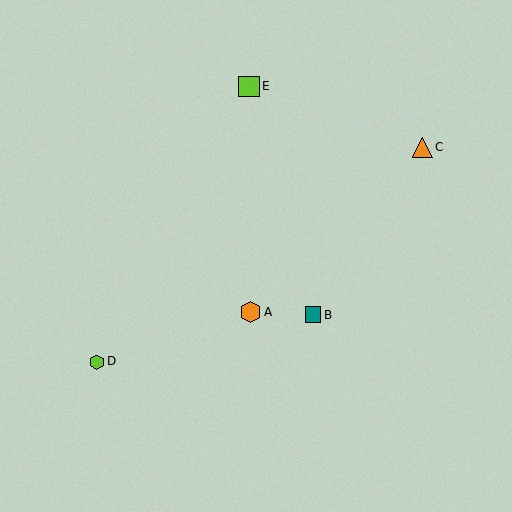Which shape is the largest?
The orange hexagon (labeled A) is the largest.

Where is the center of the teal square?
The center of the teal square is at (313, 315).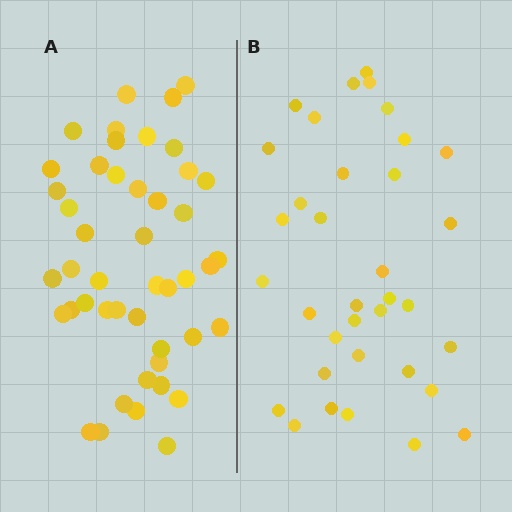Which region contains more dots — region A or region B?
Region A (the left region) has more dots.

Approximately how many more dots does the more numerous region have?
Region A has roughly 12 or so more dots than region B.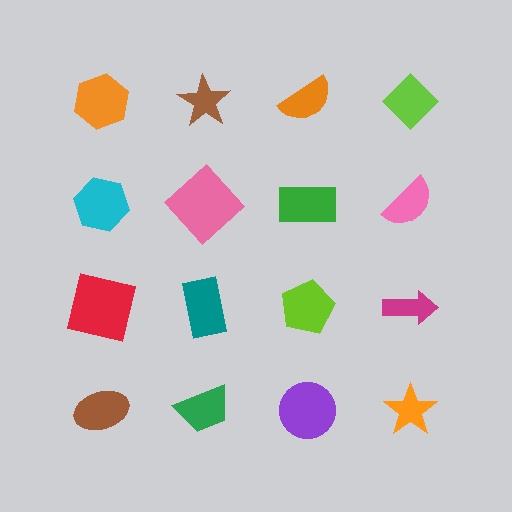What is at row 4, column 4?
An orange star.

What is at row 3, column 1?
A red square.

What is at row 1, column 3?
An orange semicircle.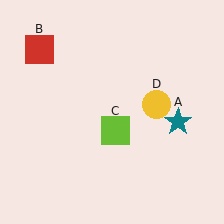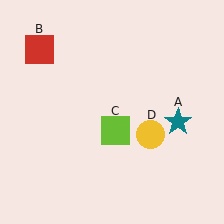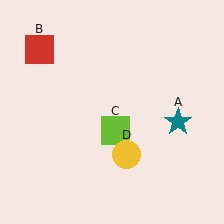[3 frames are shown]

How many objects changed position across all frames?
1 object changed position: yellow circle (object D).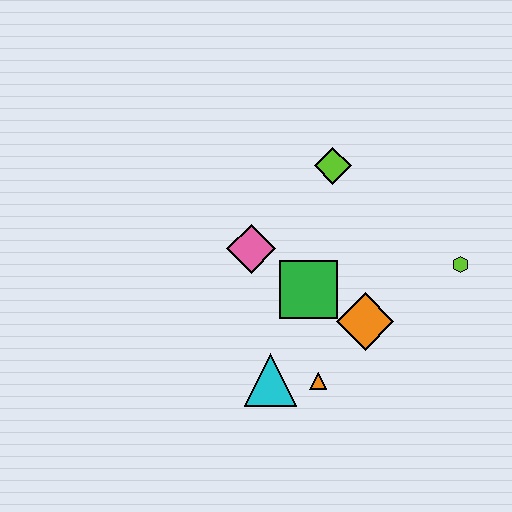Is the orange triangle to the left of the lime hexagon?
Yes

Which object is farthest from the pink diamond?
The lime hexagon is farthest from the pink diamond.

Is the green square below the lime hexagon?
Yes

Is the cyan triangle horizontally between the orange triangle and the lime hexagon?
No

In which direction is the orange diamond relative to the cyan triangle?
The orange diamond is to the right of the cyan triangle.